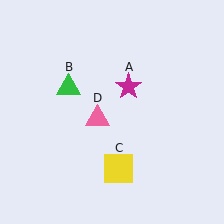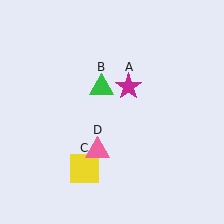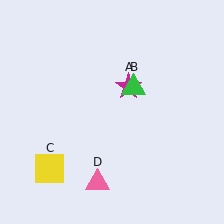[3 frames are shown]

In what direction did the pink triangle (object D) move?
The pink triangle (object D) moved down.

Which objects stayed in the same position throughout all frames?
Magenta star (object A) remained stationary.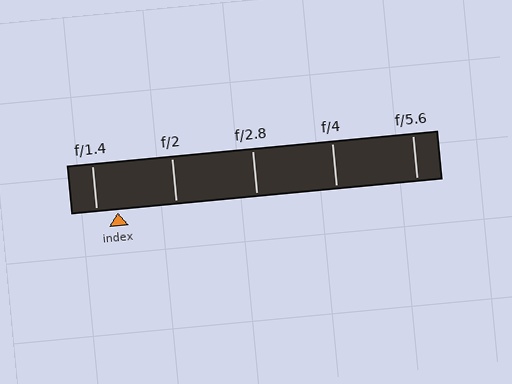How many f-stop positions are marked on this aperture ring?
There are 5 f-stop positions marked.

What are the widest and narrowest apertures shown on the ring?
The widest aperture shown is f/1.4 and the narrowest is f/5.6.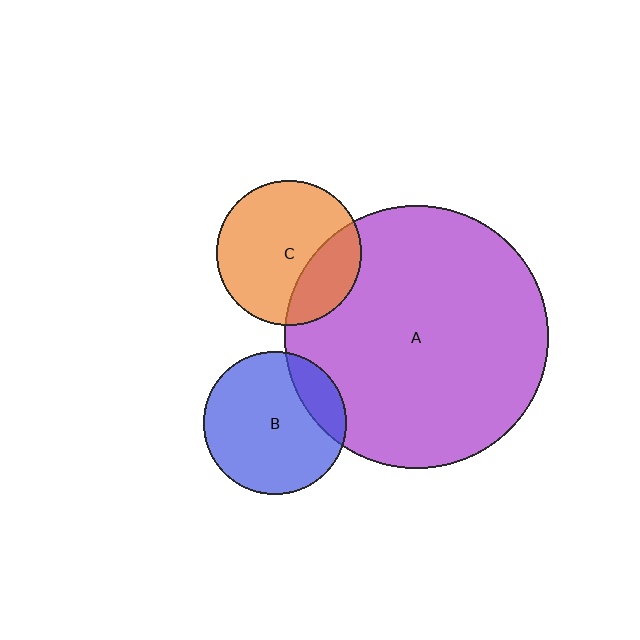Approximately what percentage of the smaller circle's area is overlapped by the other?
Approximately 25%.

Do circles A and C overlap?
Yes.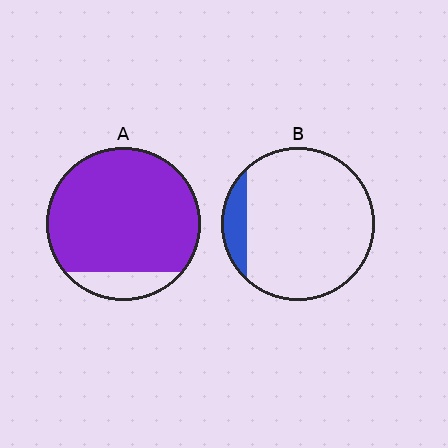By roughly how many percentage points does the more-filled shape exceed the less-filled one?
By roughly 75 percentage points (A over B).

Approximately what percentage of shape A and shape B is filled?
A is approximately 85% and B is approximately 10%.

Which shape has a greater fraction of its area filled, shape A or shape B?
Shape A.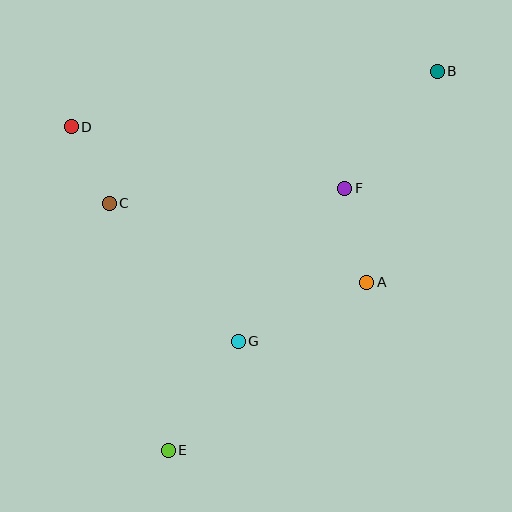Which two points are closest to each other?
Points C and D are closest to each other.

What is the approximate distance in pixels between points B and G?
The distance between B and G is approximately 335 pixels.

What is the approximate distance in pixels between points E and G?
The distance between E and G is approximately 129 pixels.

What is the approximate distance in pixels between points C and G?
The distance between C and G is approximately 189 pixels.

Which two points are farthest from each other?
Points B and E are farthest from each other.